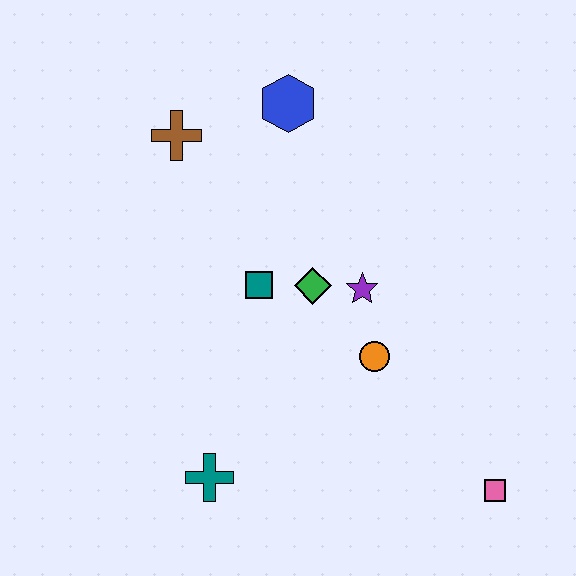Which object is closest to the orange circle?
The purple star is closest to the orange circle.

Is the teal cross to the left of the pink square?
Yes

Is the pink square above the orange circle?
No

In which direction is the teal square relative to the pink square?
The teal square is to the left of the pink square.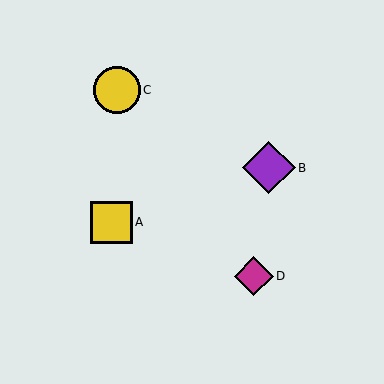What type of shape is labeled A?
Shape A is a yellow square.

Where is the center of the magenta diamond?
The center of the magenta diamond is at (254, 276).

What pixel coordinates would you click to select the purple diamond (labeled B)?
Click at (269, 168) to select the purple diamond B.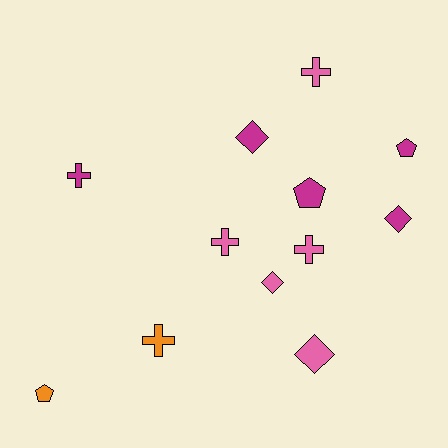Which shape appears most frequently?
Cross, with 5 objects.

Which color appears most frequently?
Magenta, with 5 objects.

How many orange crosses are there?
There is 1 orange cross.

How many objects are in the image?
There are 12 objects.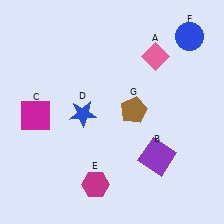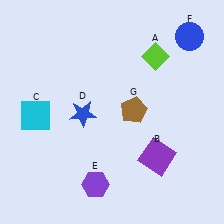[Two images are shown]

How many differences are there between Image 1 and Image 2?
There are 3 differences between the two images.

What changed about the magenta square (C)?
In Image 1, C is magenta. In Image 2, it changed to cyan.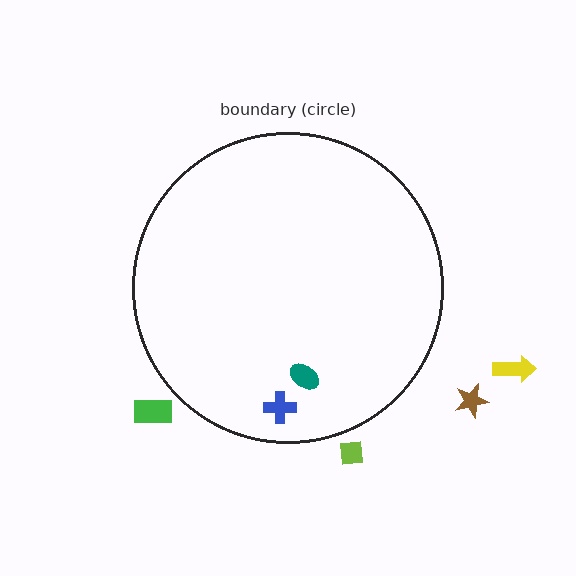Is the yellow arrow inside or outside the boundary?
Outside.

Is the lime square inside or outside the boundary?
Outside.